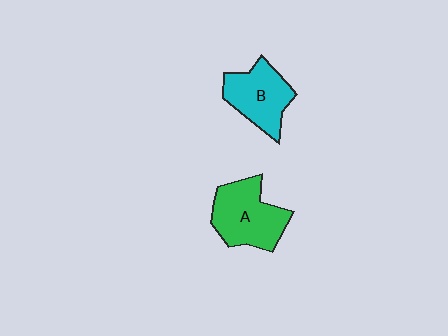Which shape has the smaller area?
Shape B (cyan).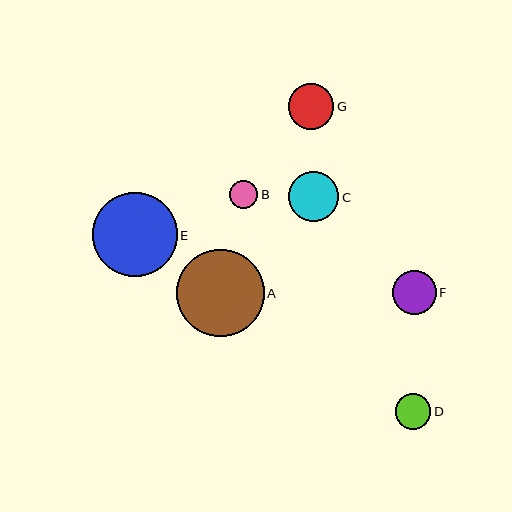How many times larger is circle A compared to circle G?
Circle A is approximately 1.9 times the size of circle G.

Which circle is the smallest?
Circle B is the smallest with a size of approximately 28 pixels.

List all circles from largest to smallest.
From largest to smallest: A, E, C, G, F, D, B.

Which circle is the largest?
Circle A is the largest with a size of approximately 88 pixels.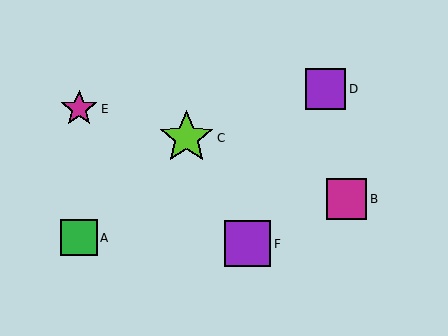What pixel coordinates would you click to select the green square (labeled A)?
Click at (79, 238) to select the green square A.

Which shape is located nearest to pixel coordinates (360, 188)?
The magenta square (labeled B) at (347, 199) is nearest to that location.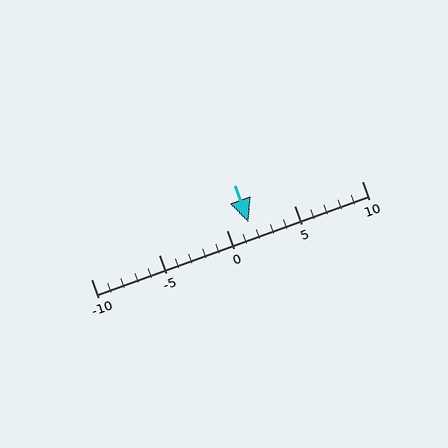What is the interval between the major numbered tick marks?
The major tick marks are spaced 5 units apart.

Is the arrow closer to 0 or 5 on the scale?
The arrow is closer to 0.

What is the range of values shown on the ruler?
The ruler shows values from -10 to 10.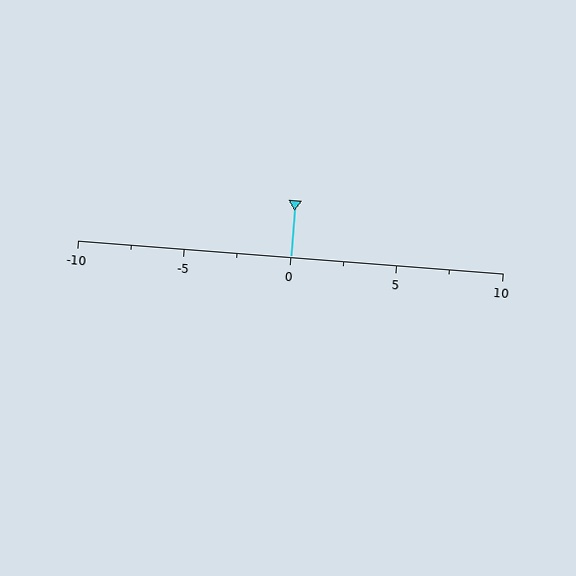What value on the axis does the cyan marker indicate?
The marker indicates approximately 0.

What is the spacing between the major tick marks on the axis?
The major ticks are spaced 5 apart.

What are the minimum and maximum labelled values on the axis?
The axis runs from -10 to 10.